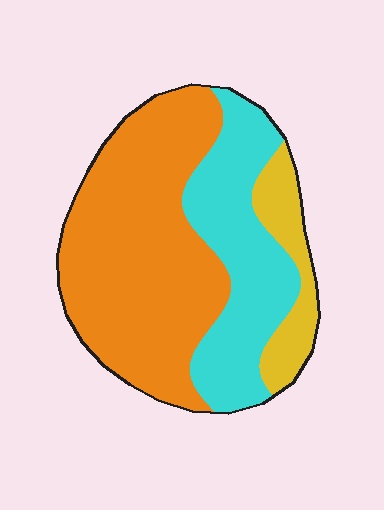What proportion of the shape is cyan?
Cyan covers around 30% of the shape.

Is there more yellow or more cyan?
Cyan.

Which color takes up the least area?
Yellow, at roughly 15%.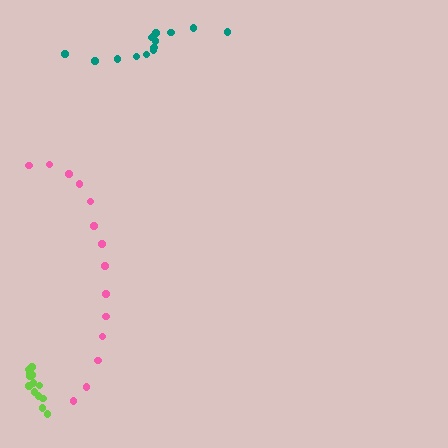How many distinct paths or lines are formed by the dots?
There are 3 distinct paths.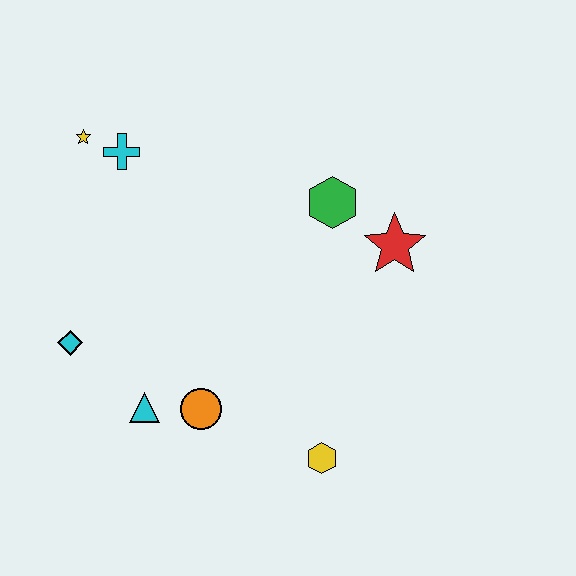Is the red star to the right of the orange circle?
Yes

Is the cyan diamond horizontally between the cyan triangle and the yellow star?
No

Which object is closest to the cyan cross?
The yellow star is closest to the cyan cross.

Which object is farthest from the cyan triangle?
The red star is farthest from the cyan triangle.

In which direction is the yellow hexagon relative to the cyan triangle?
The yellow hexagon is to the right of the cyan triangle.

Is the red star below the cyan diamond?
No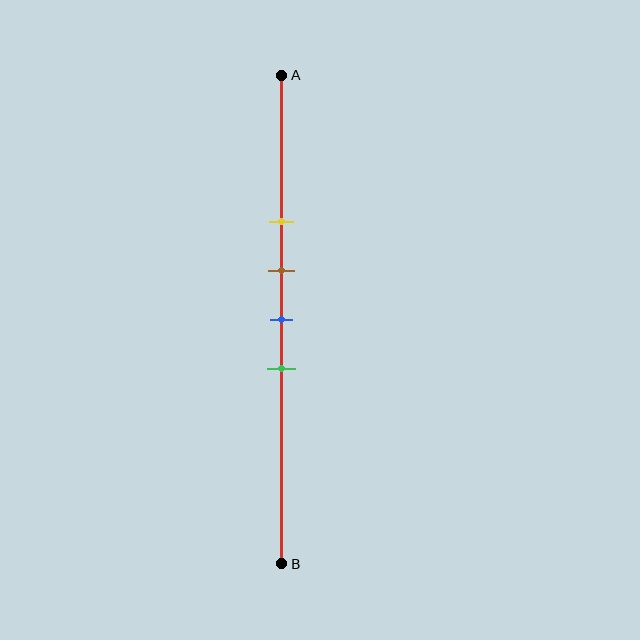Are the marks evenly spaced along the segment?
Yes, the marks are approximately evenly spaced.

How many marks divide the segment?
There are 4 marks dividing the segment.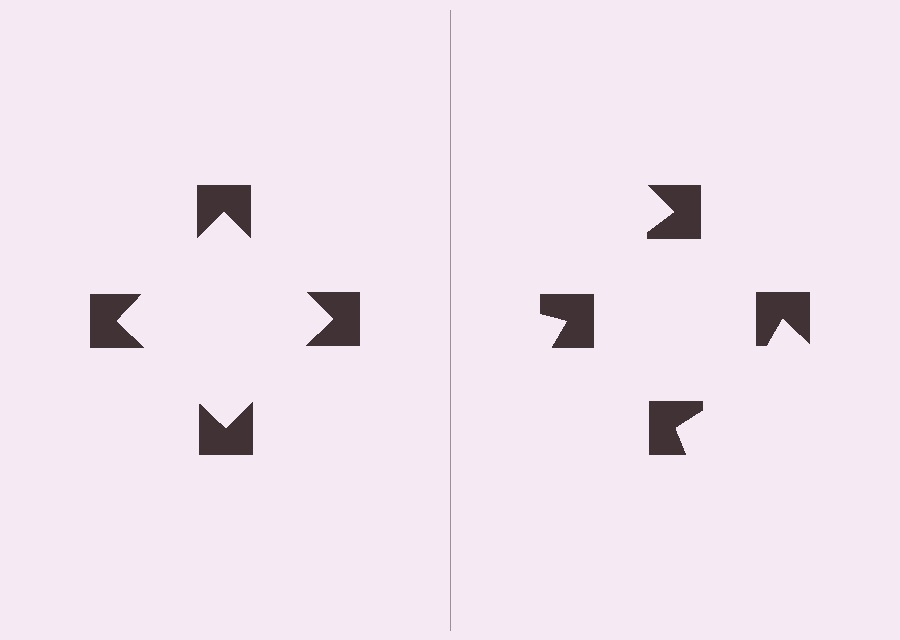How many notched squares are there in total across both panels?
8 — 4 on each side.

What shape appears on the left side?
An illusory square.